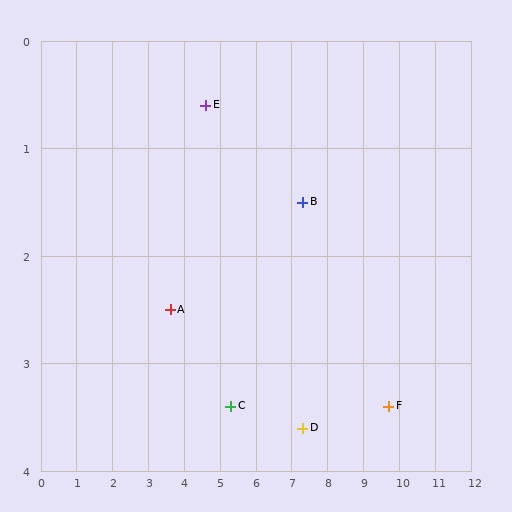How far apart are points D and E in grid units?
Points D and E are about 4.0 grid units apart.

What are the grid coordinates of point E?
Point E is at approximately (4.6, 0.6).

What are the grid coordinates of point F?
Point F is at approximately (9.7, 3.4).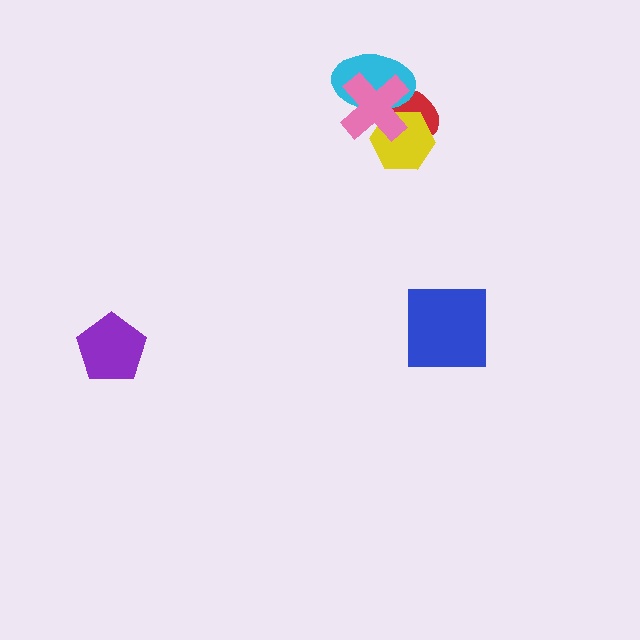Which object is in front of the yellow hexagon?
The pink cross is in front of the yellow hexagon.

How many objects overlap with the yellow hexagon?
3 objects overlap with the yellow hexagon.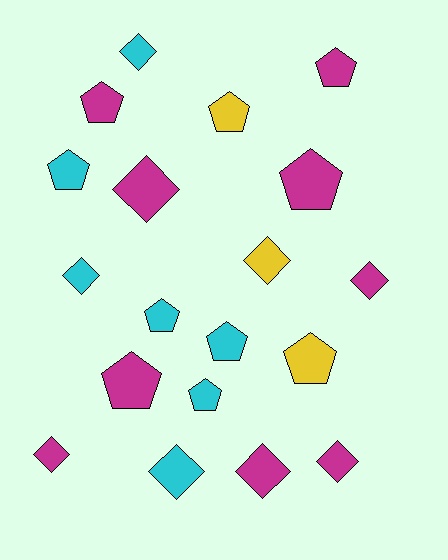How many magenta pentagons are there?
There are 4 magenta pentagons.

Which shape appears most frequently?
Pentagon, with 10 objects.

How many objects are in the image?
There are 19 objects.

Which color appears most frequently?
Magenta, with 9 objects.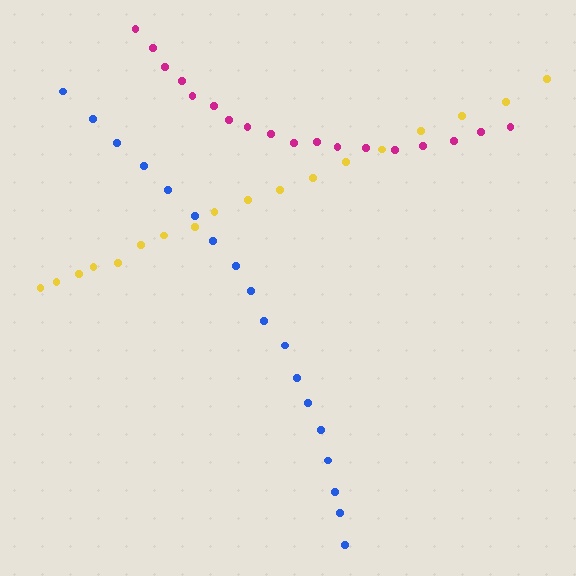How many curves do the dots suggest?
There are 3 distinct paths.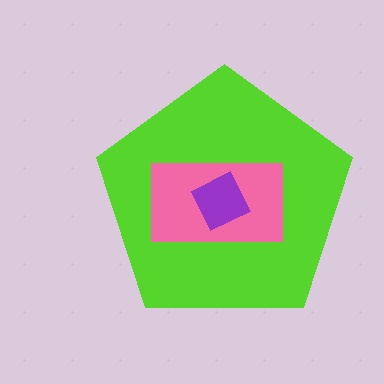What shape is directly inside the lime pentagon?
The pink rectangle.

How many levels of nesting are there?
3.